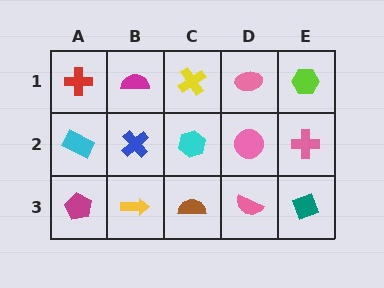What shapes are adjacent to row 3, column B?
A blue cross (row 2, column B), a magenta pentagon (row 3, column A), a brown semicircle (row 3, column C).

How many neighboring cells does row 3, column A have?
2.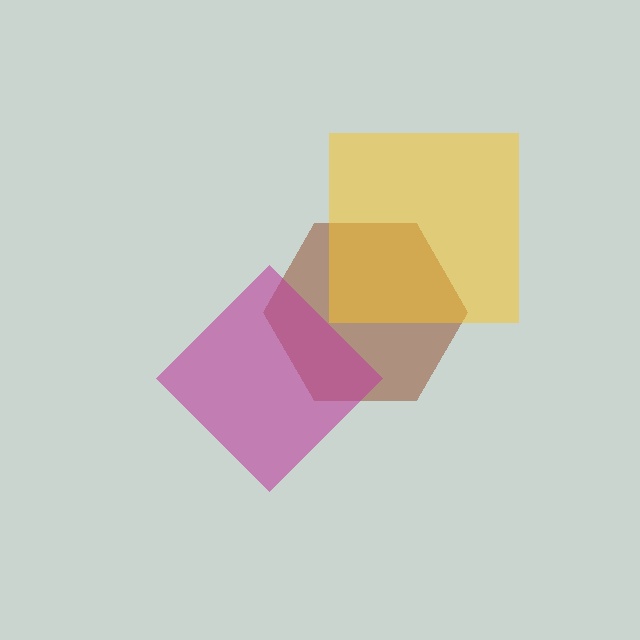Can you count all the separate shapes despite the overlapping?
Yes, there are 3 separate shapes.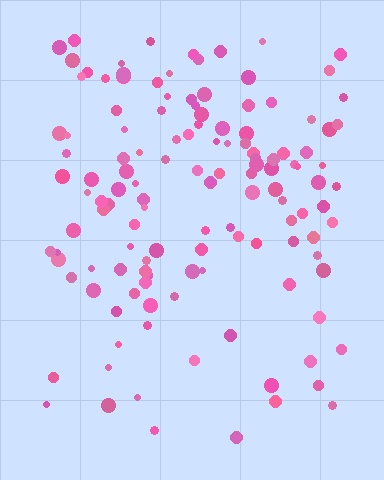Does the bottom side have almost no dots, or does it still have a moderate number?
Still a moderate number, just noticeably fewer than the top.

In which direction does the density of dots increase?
From bottom to top, with the top side densest.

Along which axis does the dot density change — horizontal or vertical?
Vertical.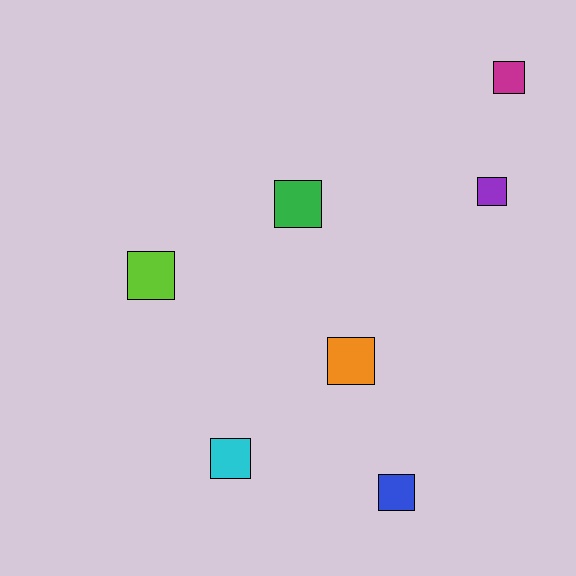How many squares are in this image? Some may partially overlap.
There are 7 squares.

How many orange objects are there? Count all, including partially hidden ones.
There is 1 orange object.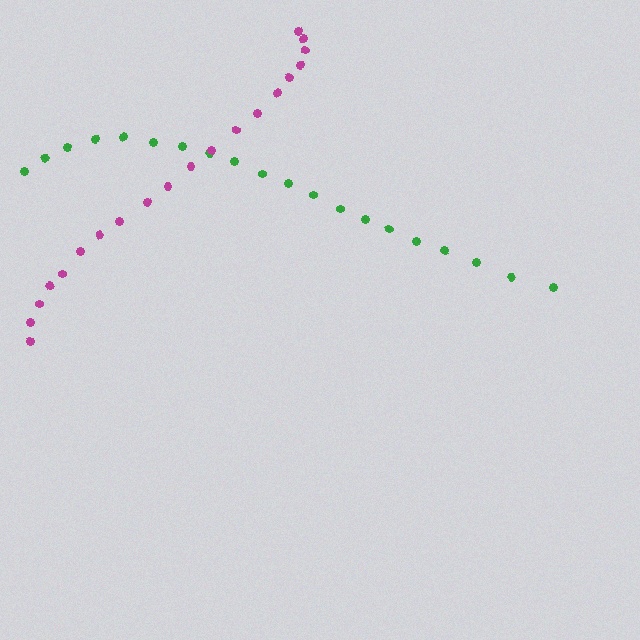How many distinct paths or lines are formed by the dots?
There are 2 distinct paths.